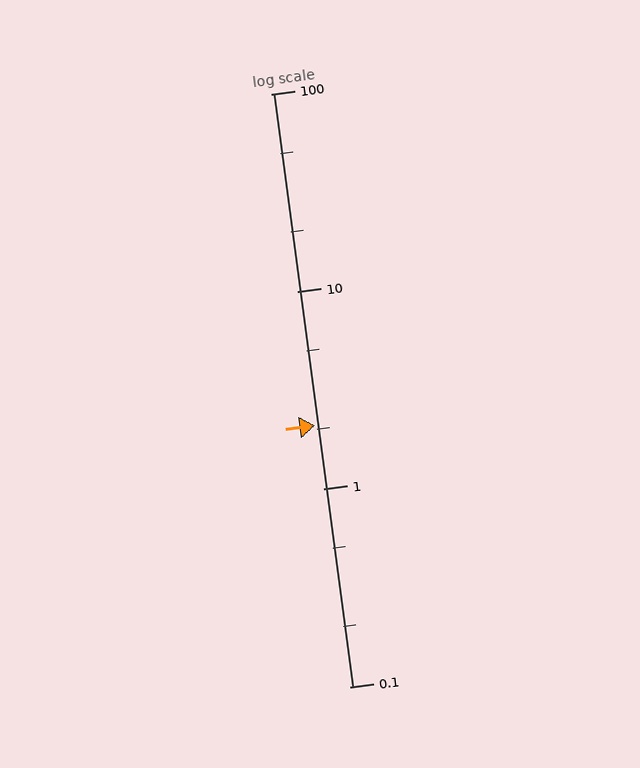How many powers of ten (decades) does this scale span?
The scale spans 3 decades, from 0.1 to 100.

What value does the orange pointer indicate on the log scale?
The pointer indicates approximately 2.1.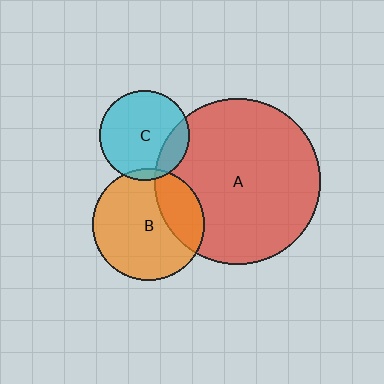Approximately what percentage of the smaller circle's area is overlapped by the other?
Approximately 5%.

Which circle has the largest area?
Circle A (red).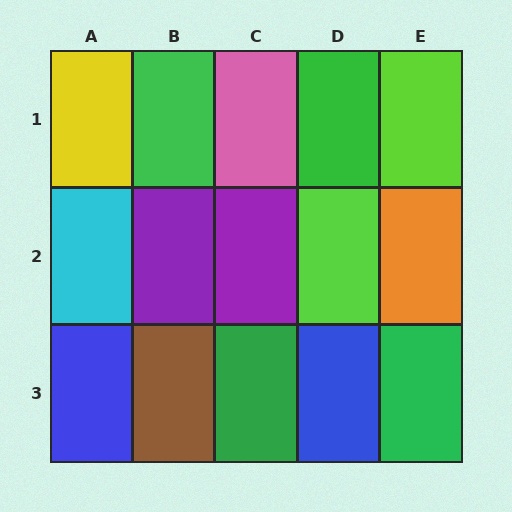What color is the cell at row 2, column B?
Purple.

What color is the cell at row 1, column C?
Pink.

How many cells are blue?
2 cells are blue.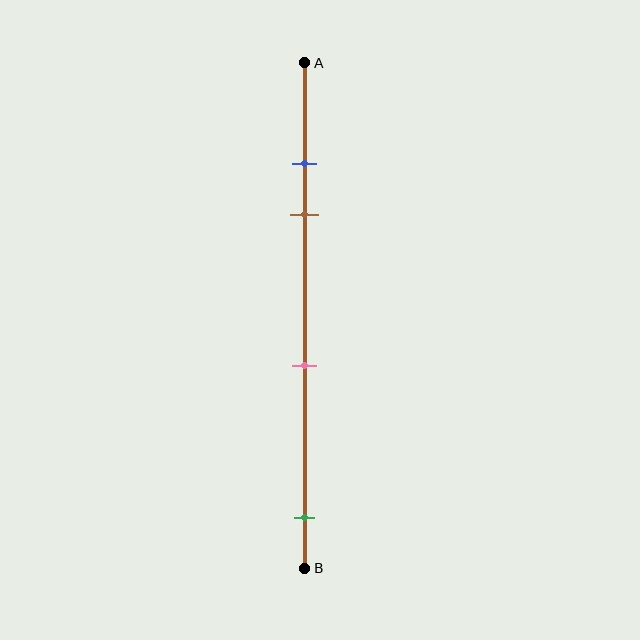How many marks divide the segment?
There are 4 marks dividing the segment.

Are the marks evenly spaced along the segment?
No, the marks are not evenly spaced.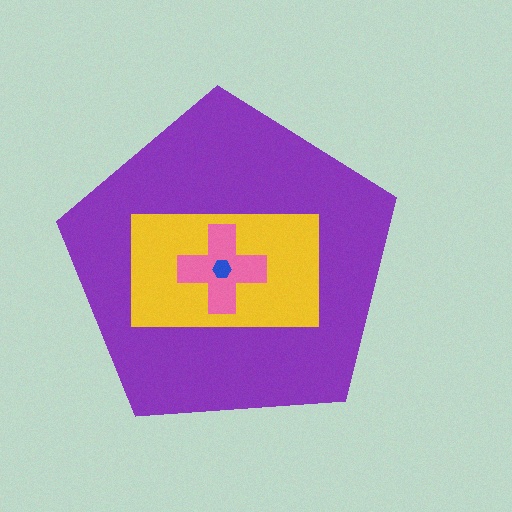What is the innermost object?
The blue hexagon.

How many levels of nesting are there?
4.